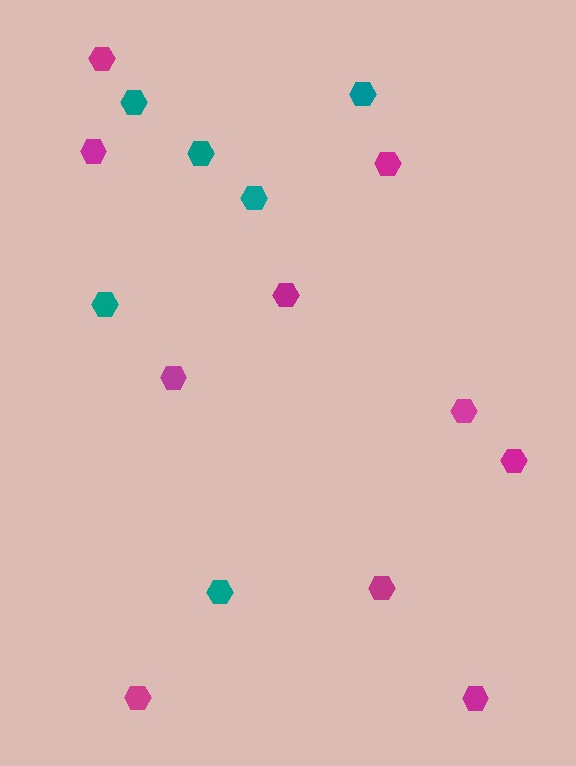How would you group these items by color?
There are 2 groups: one group of magenta hexagons (10) and one group of teal hexagons (6).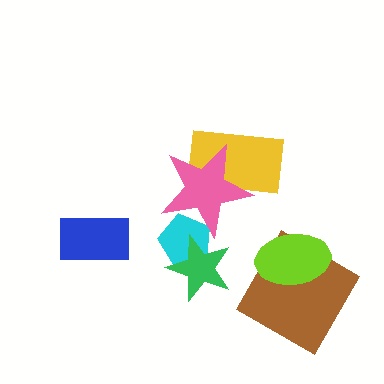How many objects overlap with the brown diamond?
1 object overlaps with the brown diamond.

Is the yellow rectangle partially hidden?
Yes, it is partially covered by another shape.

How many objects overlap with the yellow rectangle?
1 object overlaps with the yellow rectangle.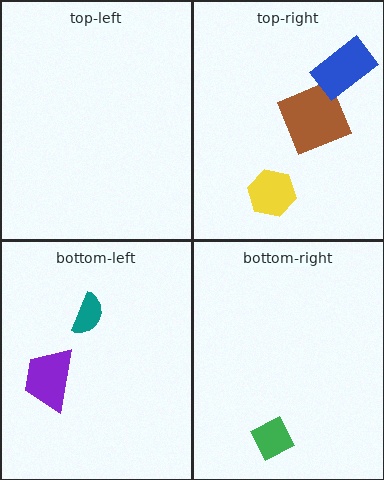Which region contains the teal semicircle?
The bottom-left region.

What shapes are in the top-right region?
The brown square, the blue rectangle, the yellow hexagon.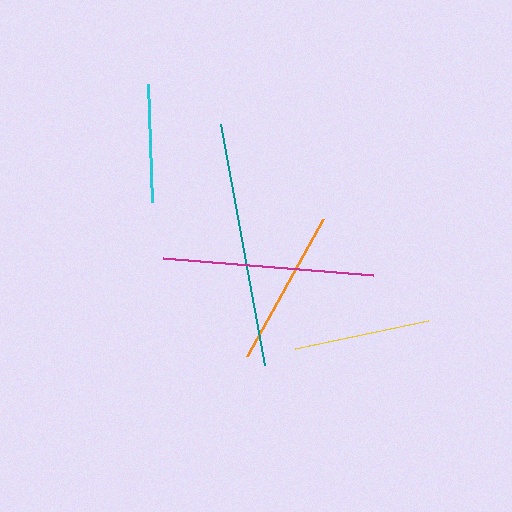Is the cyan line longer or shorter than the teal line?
The teal line is longer than the cyan line.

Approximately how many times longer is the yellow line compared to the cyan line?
The yellow line is approximately 1.1 times the length of the cyan line.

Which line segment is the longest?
The teal line is the longest at approximately 246 pixels.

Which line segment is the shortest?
The cyan line is the shortest at approximately 119 pixels.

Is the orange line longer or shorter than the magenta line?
The magenta line is longer than the orange line.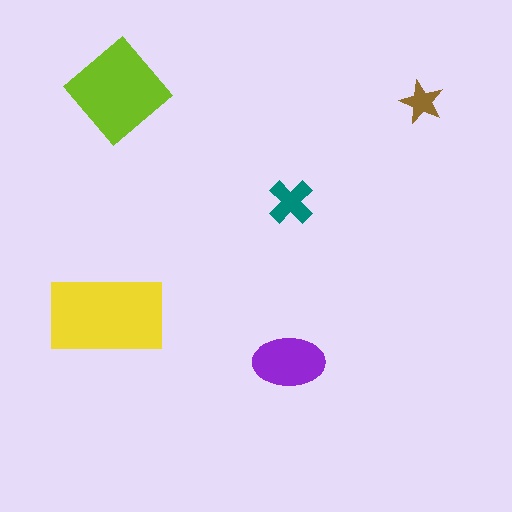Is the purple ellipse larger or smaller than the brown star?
Larger.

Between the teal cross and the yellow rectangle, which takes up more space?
The yellow rectangle.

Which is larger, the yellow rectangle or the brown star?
The yellow rectangle.